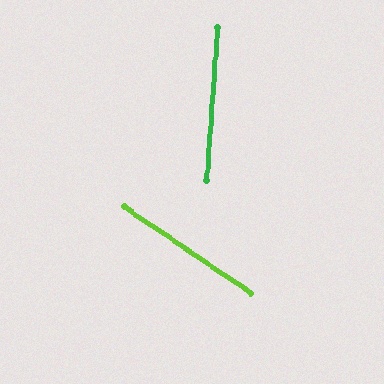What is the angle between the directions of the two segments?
Approximately 60 degrees.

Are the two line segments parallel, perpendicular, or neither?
Neither parallel nor perpendicular — they differ by about 60°.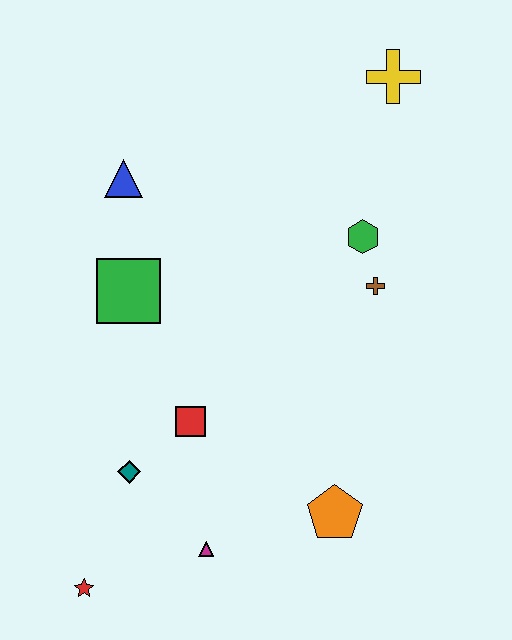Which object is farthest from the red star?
The yellow cross is farthest from the red star.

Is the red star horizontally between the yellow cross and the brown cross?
No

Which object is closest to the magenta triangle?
The teal diamond is closest to the magenta triangle.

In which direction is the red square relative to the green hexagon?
The red square is below the green hexagon.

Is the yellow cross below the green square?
No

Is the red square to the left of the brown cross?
Yes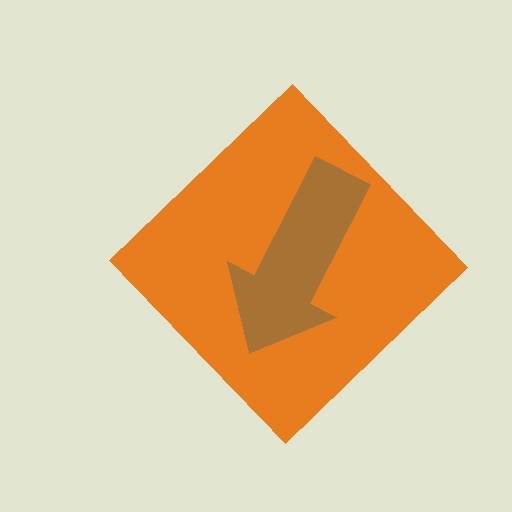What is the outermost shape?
The orange diamond.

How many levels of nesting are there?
2.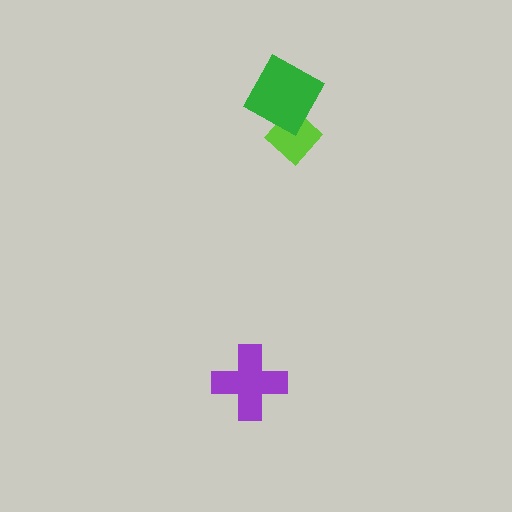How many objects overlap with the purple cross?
0 objects overlap with the purple cross.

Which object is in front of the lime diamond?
The green diamond is in front of the lime diamond.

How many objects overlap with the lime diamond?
1 object overlaps with the lime diamond.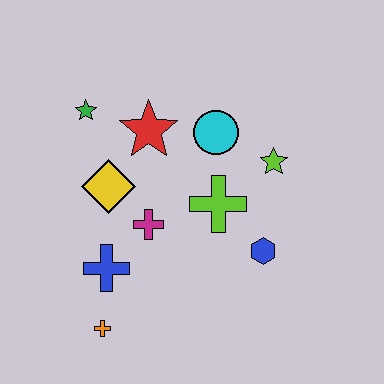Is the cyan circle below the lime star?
No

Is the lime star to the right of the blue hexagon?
Yes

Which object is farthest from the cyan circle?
The orange cross is farthest from the cyan circle.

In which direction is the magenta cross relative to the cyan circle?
The magenta cross is below the cyan circle.